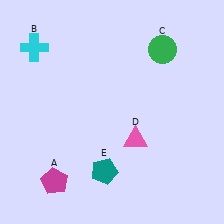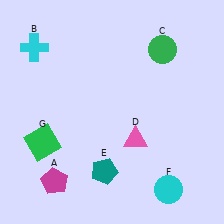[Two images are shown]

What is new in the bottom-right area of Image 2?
A cyan circle (F) was added in the bottom-right area of Image 2.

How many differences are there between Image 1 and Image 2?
There are 2 differences between the two images.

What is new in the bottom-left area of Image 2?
A green square (G) was added in the bottom-left area of Image 2.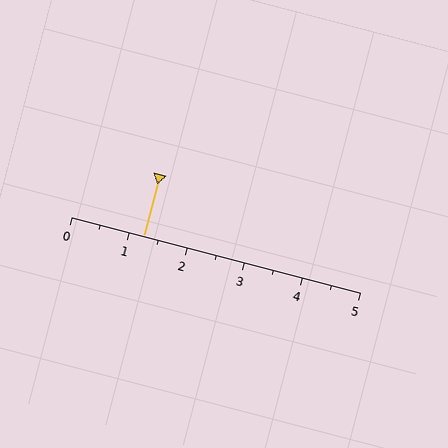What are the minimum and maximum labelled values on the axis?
The axis runs from 0 to 5.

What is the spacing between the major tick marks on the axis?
The major ticks are spaced 1 apart.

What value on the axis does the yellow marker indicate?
The marker indicates approximately 1.2.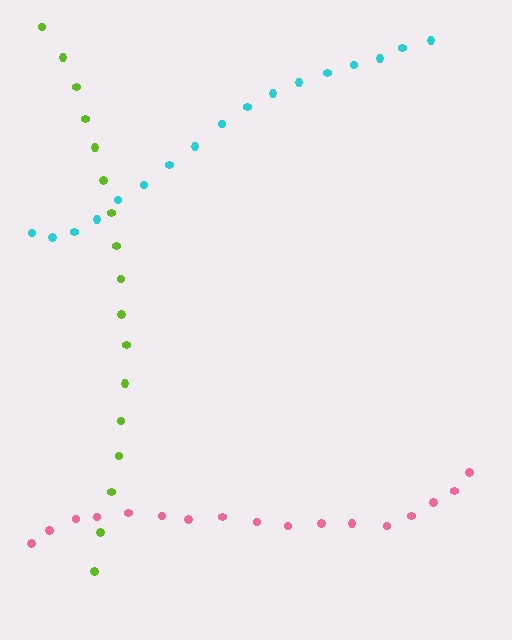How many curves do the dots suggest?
There are 3 distinct paths.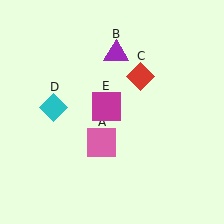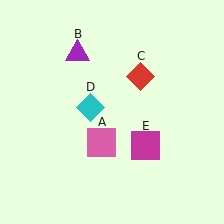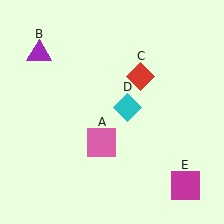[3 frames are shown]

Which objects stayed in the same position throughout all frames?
Pink square (object A) and red diamond (object C) remained stationary.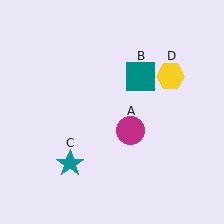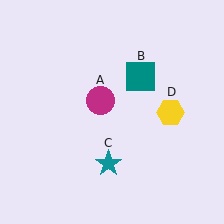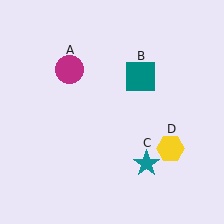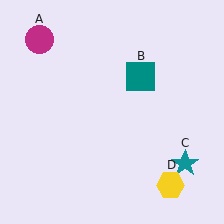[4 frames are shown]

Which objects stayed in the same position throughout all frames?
Teal square (object B) remained stationary.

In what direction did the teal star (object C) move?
The teal star (object C) moved right.